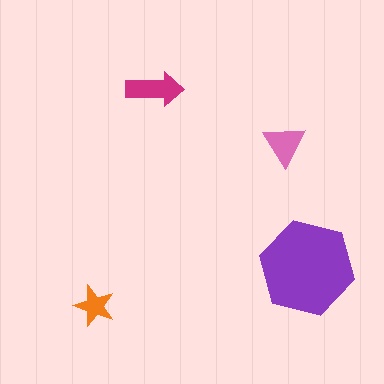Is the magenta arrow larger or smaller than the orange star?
Larger.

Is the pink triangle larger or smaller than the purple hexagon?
Smaller.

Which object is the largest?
The purple hexagon.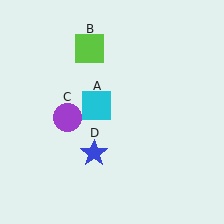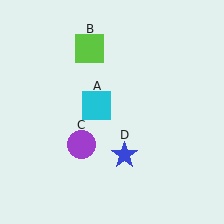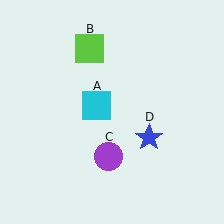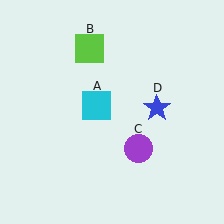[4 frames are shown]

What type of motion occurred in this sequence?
The purple circle (object C), blue star (object D) rotated counterclockwise around the center of the scene.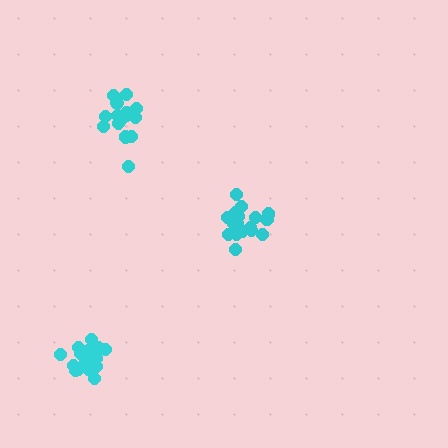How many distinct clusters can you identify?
There are 3 distinct clusters.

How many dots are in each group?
Group 1: 19 dots, Group 2: 15 dots, Group 3: 19 dots (53 total).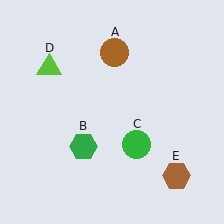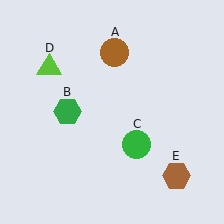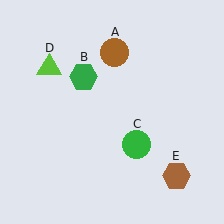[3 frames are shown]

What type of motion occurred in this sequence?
The green hexagon (object B) rotated clockwise around the center of the scene.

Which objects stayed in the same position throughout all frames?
Brown circle (object A) and green circle (object C) and lime triangle (object D) and brown hexagon (object E) remained stationary.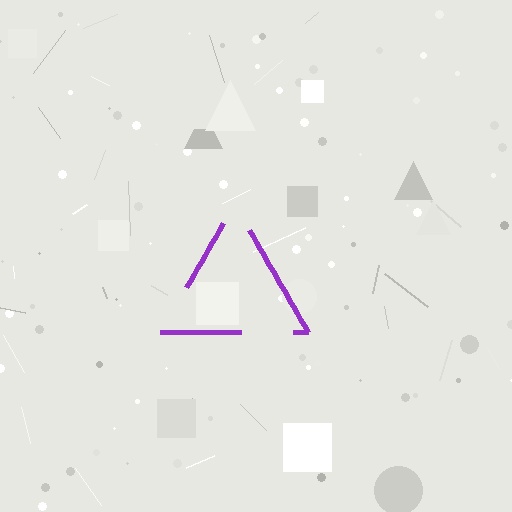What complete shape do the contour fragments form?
The contour fragments form a triangle.